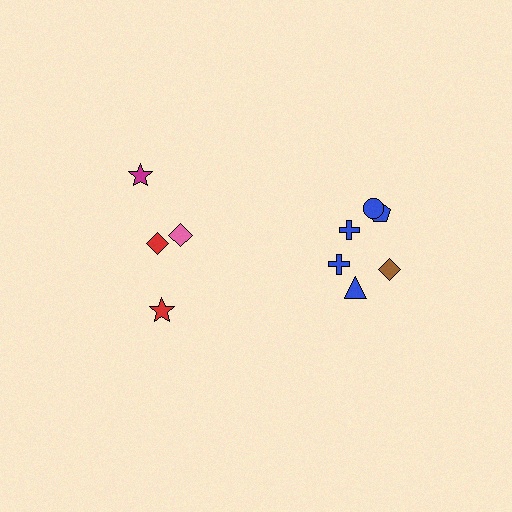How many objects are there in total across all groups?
There are 10 objects.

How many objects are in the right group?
There are 6 objects.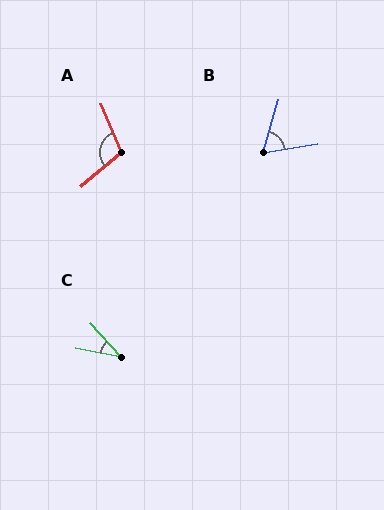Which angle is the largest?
A, at approximately 107 degrees.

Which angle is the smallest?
C, at approximately 37 degrees.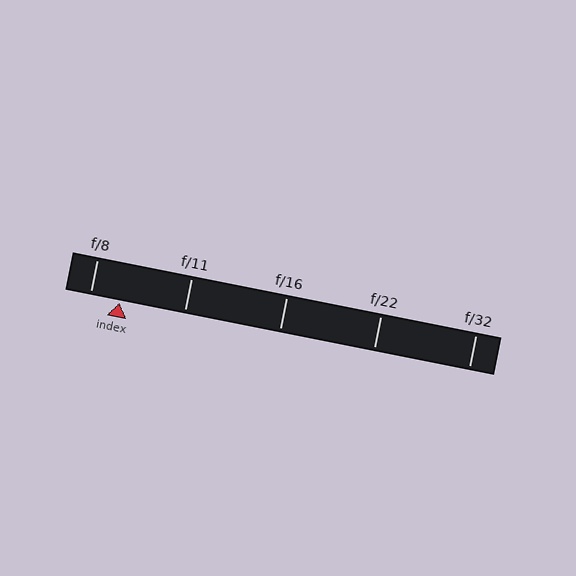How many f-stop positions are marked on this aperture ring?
There are 5 f-stop positions marked.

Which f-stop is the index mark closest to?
The index mark is closest to f/8.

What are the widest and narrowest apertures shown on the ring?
The widest aperture shown is f/8 and the narrowest is f/32.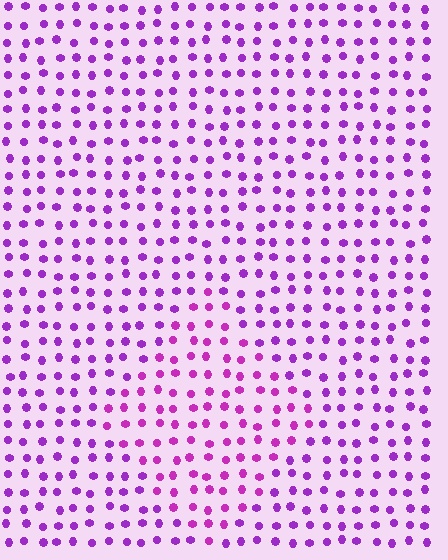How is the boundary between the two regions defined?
The boundary is defined purely by a slight shift in hue (about 21 degrees). Spacing, size, and orientation are identical on both sides.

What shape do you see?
I see a diamond.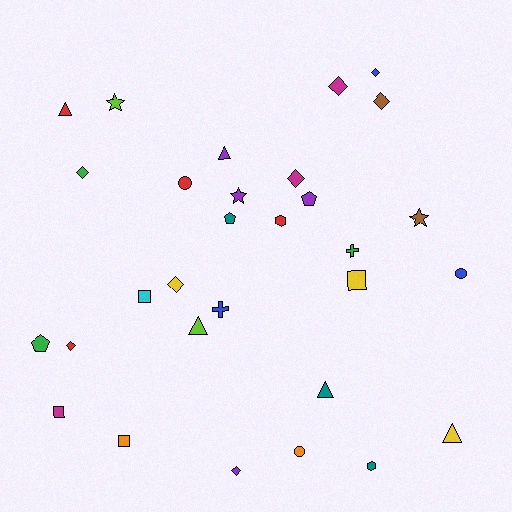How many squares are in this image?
There are 4 squares.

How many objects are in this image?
There are 30 objects.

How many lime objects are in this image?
There are 2 lime objects.